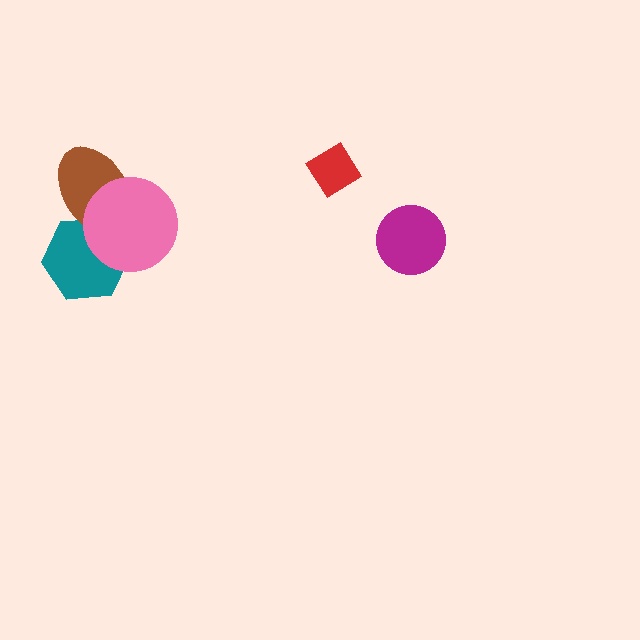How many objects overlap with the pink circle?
2 objects overlap with the pink circle.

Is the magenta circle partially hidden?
No, no other shape covers it.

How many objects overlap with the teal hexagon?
2 objects overlap with the teal hexagon.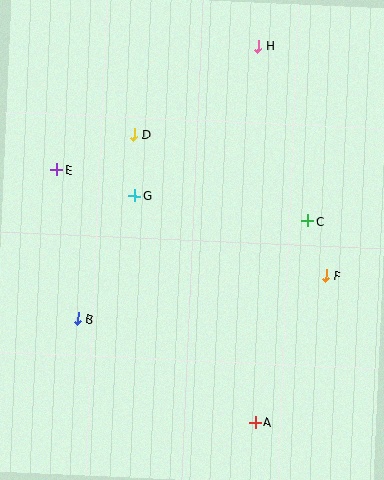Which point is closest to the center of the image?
Point G at (135, 196) is closest to the center.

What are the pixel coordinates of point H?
Point H is at (258, 46).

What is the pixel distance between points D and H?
The distance between D and H is 152 pixels.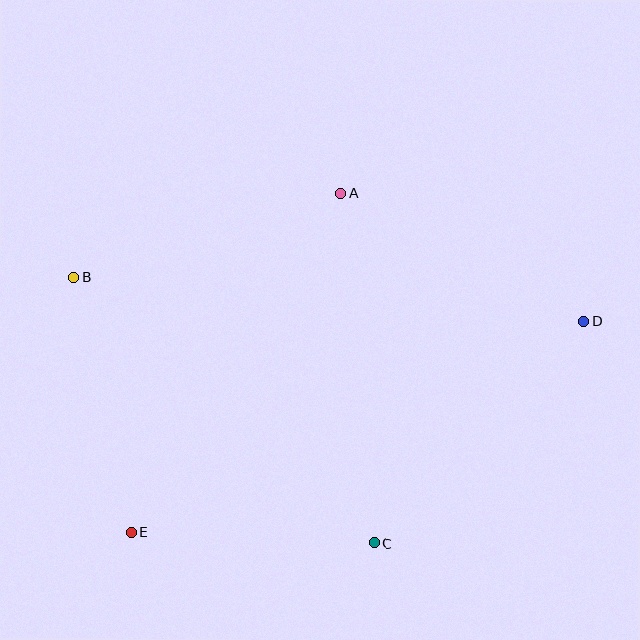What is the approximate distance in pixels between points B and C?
The distance between B and C is approximately 401 pixels.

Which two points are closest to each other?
Points C and E are closest to each other.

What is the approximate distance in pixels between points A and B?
The distance between A and B is approximately 280 pixels.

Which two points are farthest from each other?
Points B and D are farthest from each other.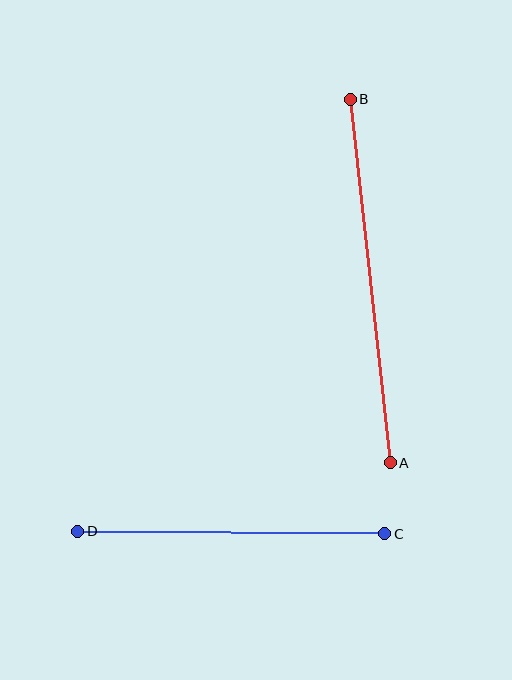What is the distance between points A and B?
The distance is approximately 366 pixels.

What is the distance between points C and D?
The distance is approximately 307 pixels.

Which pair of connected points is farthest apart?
Points A and B are farthest apart.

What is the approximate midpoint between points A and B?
The midpoint is at approximately (370, 281) pixels.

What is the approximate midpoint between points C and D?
The midpoint is at approximately (231, 532) pixels.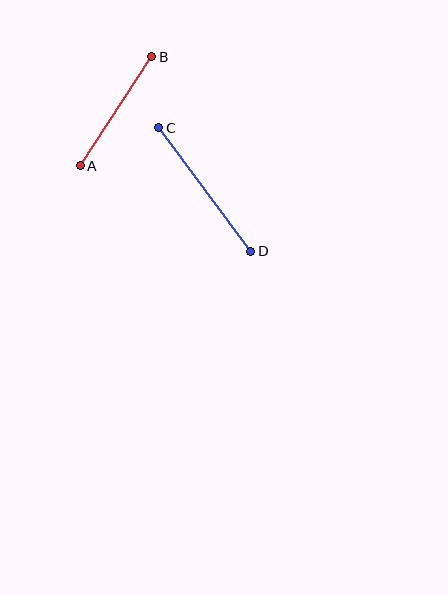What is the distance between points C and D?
The distance is approximately 154 pixels.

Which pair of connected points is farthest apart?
Points C and D are farthest apart.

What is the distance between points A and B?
The distance is approximately 130 pixels.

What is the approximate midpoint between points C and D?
The midpoint is at approximately (205, 189) pixels.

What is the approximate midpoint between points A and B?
The midpoint is at approximately (116, 111) pixels.